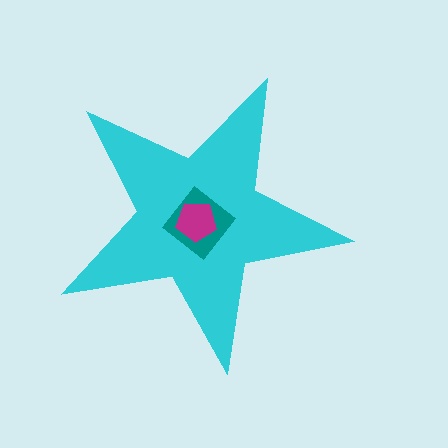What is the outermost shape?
The cyan star.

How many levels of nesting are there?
3.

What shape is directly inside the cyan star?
The teal diamond.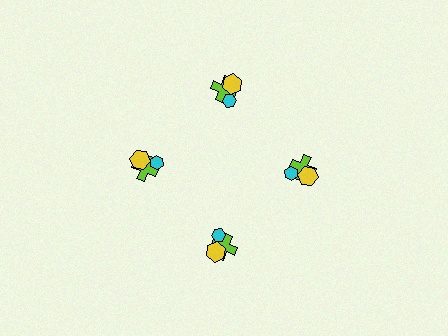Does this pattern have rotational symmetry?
Yes, this pattern has 4-fold rotational symmetry. It looks the same after rotating 90 degrees around the center.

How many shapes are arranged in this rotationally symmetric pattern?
There are 12 shapes, arranged in 4 groups of 3.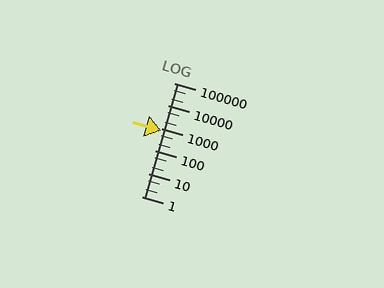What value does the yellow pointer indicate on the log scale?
The pointer indicates approximately 790.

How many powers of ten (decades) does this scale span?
The scale spans 5 decades, from 1 to 100000.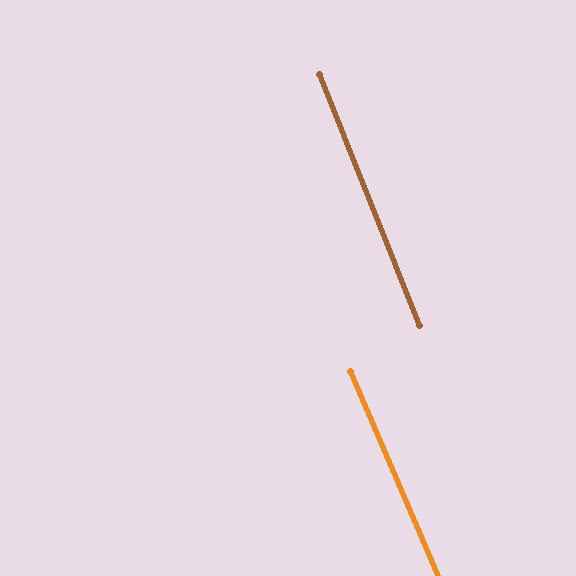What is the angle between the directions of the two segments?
Approximately 1 degree.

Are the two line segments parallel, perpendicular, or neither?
Parallel — their directions differ by only 1.5°.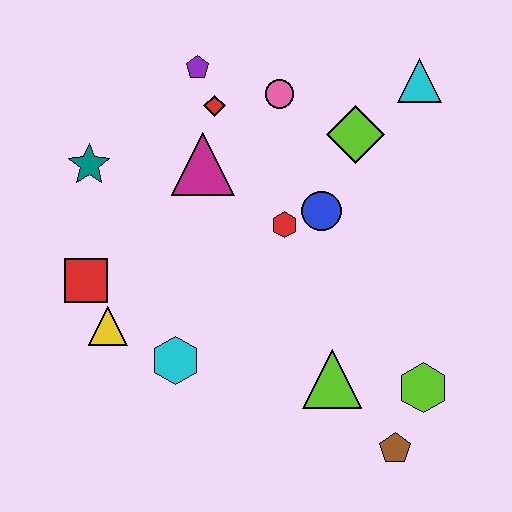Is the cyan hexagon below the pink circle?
Yes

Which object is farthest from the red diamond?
The brown pentagon is farthest from the red diamond.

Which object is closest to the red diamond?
The purple pentagon is closest to the red diamond.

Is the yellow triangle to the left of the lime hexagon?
Yes